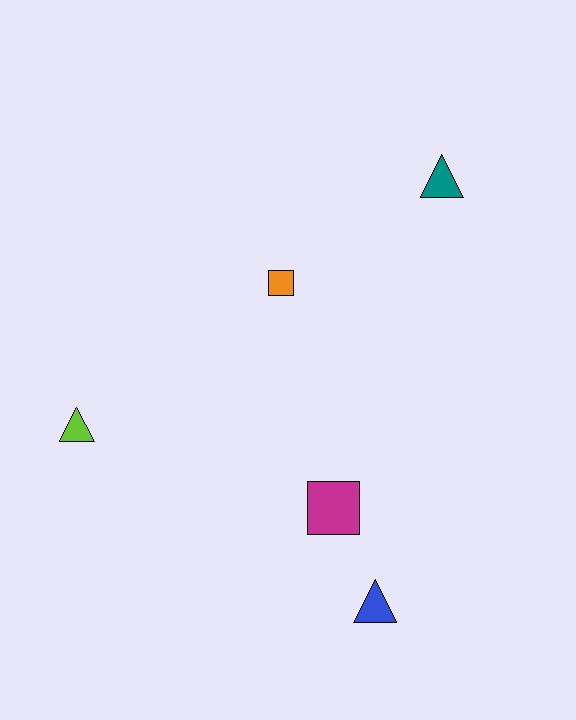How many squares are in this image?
There are 2 squares.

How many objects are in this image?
There are 5 objects.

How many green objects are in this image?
There are no green objects.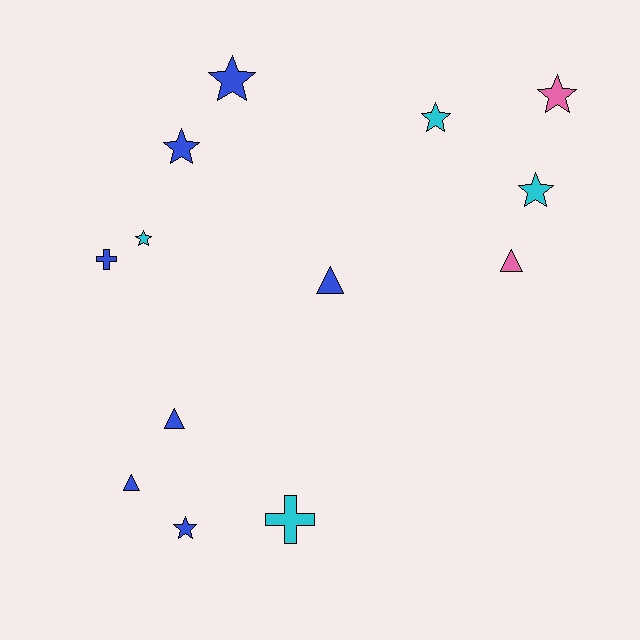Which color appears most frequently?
Blue, with 7 objects.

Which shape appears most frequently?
Star, with 7 objects.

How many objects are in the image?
There are 13 objects.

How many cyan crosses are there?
There is 1 cyan cross.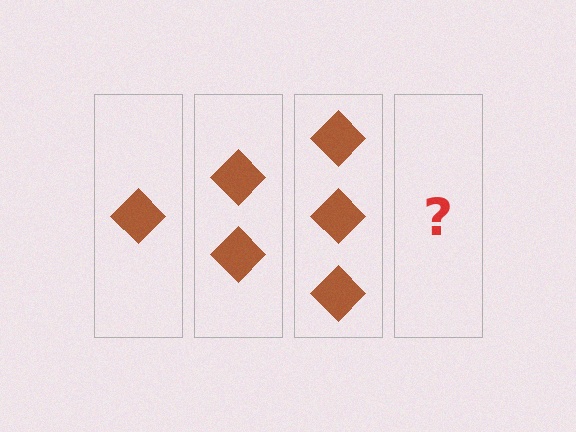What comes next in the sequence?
The next element should be 4 diamonds.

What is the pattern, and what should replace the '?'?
The pattern is that each step adds one more diamond. The '?' should be 4 diamonds.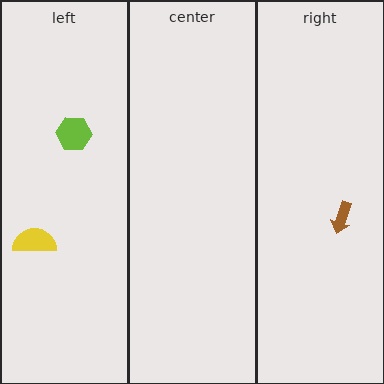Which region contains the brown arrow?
The right region.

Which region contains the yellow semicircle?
The left region.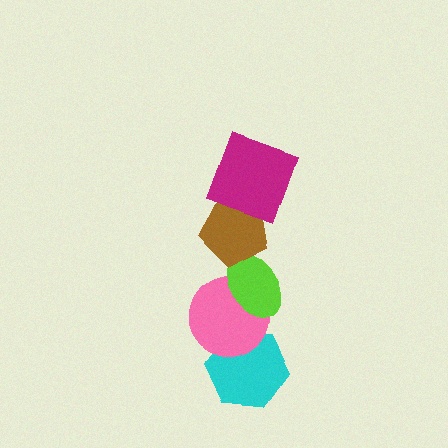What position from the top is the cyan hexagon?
The cyan hexagon is 5th from the top.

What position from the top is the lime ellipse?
The lime ellipse is 3rd from the top.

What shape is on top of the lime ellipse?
The brown pentagon is on top of the lime ellipse.